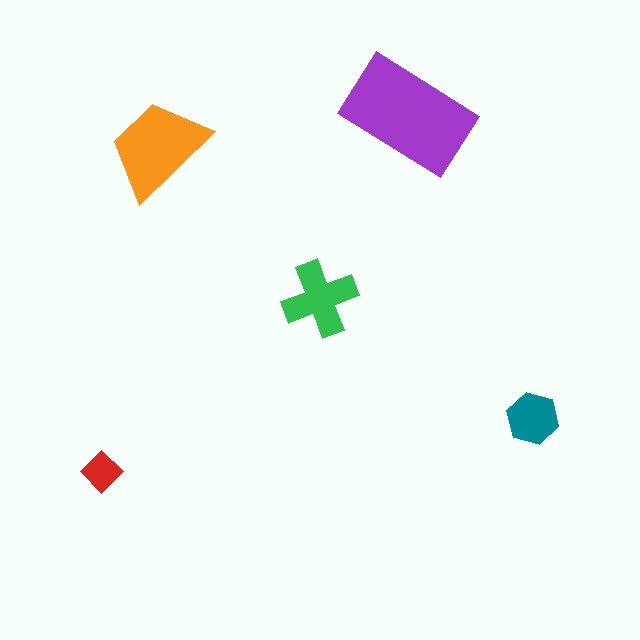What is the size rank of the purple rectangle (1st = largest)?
1st.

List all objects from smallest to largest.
The red diamond, the teal hexagon, the green cross, the orange trapezoid, the purple rectangle.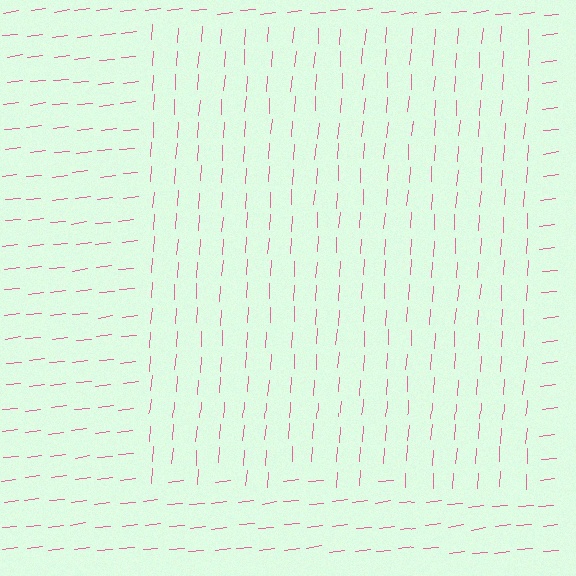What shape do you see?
I see a rectangle.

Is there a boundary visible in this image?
Yes, there is a texture boundary formed by a change in line orientation.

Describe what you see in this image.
The image is filled with small pink line segments. A rectangle region in the image has lines oriented differently from the surrounding lines, creating a visible texture boundary.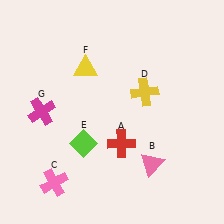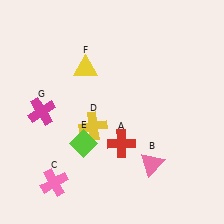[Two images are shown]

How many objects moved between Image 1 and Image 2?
1 object moved between the two images.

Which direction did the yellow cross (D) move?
The yellow cross (D) moved left.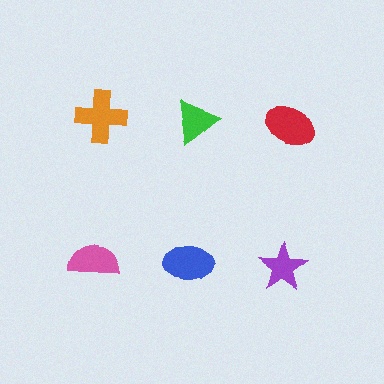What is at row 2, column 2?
A blue ellipse.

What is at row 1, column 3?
A red ellipse.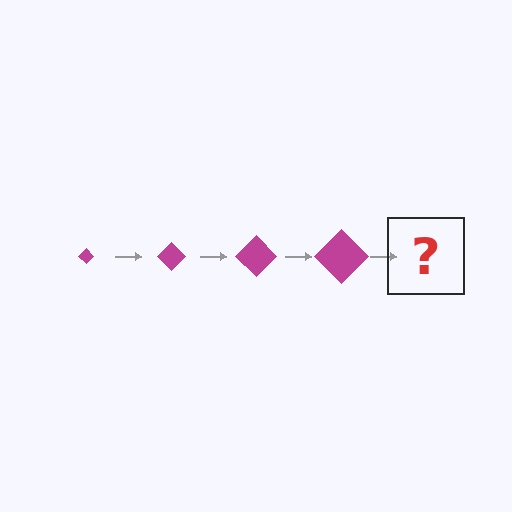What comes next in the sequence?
The next element should be a magenta diamond, larger than the previous one.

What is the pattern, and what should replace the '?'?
The pattern is that the diamond gets progressively larger each step. The '?' should be a magenta diamond, larger than the previous one.